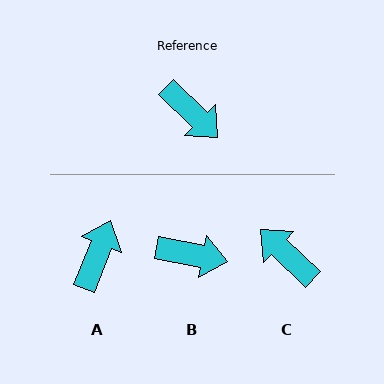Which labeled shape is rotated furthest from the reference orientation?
C, about 179 degrees away.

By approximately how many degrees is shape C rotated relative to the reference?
Approximately 179 degrees clockwise.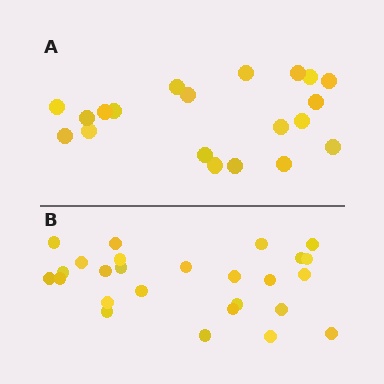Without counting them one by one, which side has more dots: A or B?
Region B (the bottom region) has more dots.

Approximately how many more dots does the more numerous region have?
Region B has about 6 more dots than region A.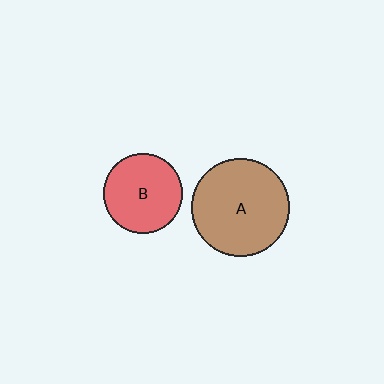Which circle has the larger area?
Circle A (brown).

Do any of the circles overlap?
No, none of the circles overlap.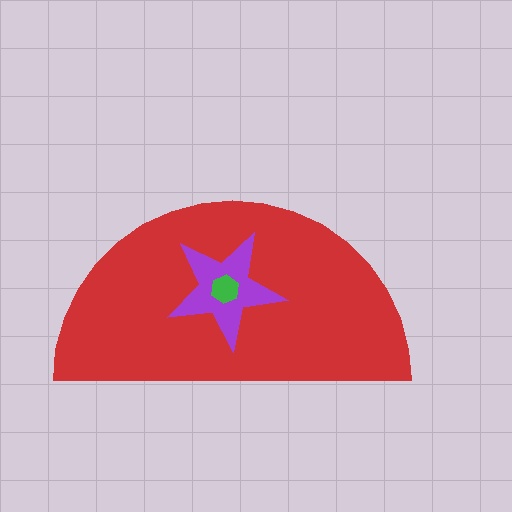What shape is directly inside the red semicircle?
The purple star.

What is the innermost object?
The green hexagon.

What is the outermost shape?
The red semicircle.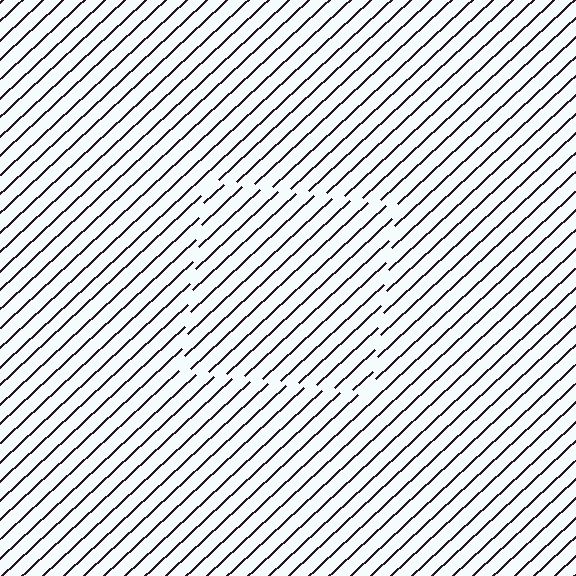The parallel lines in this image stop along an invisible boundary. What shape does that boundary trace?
An illusory square. The interior of the shape contains the same grating, shifted by half a period — the contour is defined by the phase discontinuity where line-ends from the inner and outer gratings abut.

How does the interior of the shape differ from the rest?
The interior of the shape contains the same grating, shifted by half a period — the contour is defined by the phase discontinuity where line-ends from the inner and outer gratings abut.